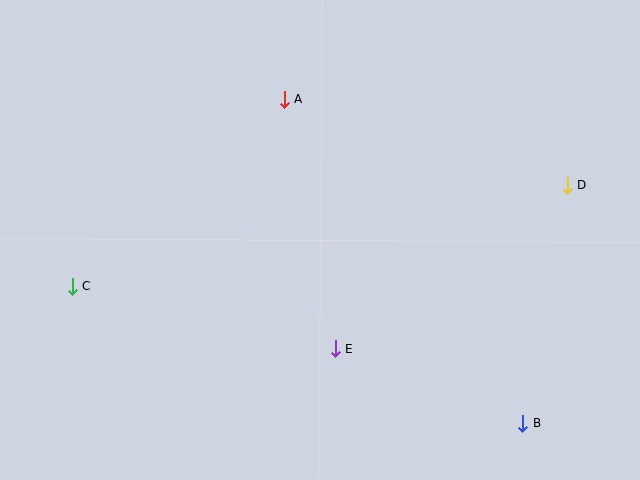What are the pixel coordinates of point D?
Point D is at (568, 185).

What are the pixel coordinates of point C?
Point C is at (72, 287).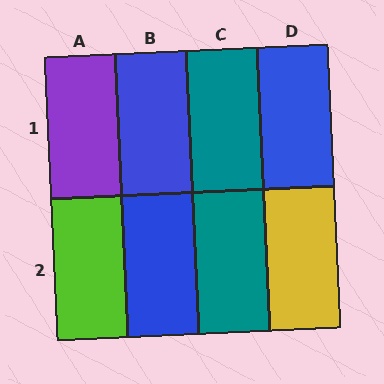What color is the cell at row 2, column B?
Blue.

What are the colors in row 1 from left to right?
Purple, blue, teal, blue.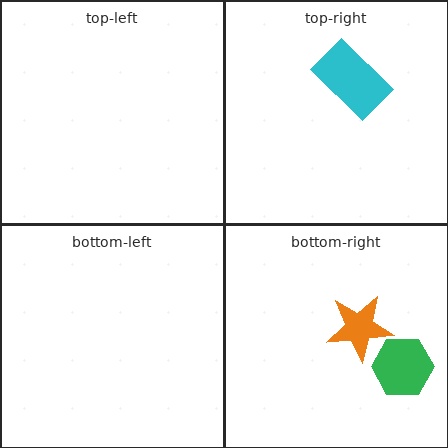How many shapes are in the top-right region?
1.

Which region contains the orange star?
The bottom-right region.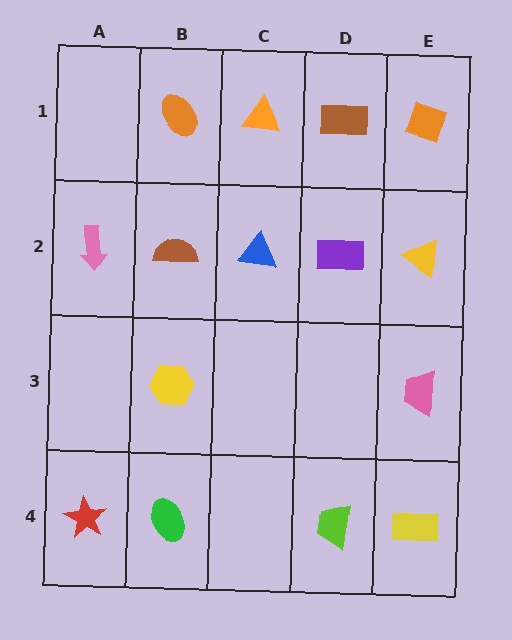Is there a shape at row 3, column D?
No, that cell is empty.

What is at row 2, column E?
A yellow triangle.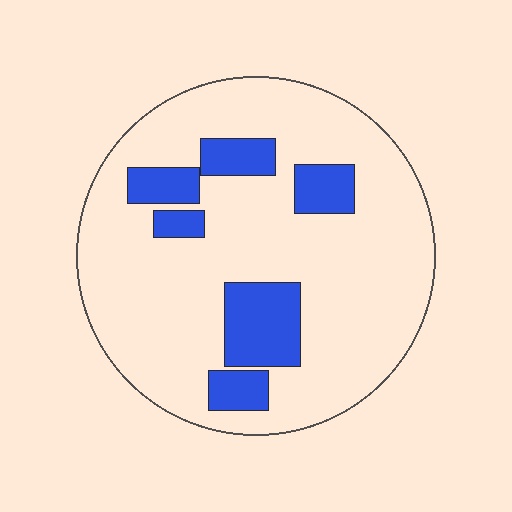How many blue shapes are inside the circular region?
6.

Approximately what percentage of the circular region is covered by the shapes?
Approximately 20%.